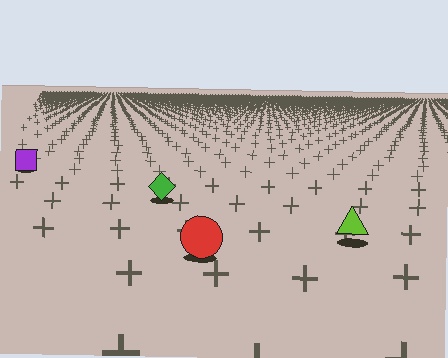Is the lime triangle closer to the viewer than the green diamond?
Yes. The lime triangle is closer — you can tell from the texture gradient: the ground texture is coarser near it.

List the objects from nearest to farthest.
From nearest to farthest: the red circle, the lime triangle, the green diamond, the purple square.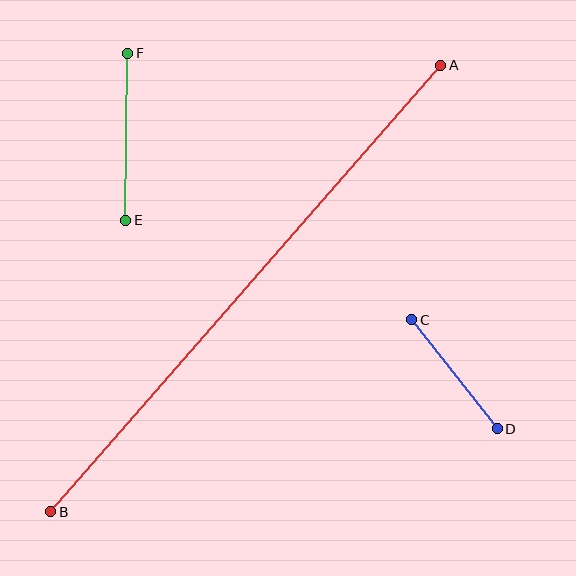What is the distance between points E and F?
The distance is approximately 167 pixels.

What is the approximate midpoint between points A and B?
The midpoint is at approximately (246, 289) pixels.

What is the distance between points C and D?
The distance is approximately 138 pixels.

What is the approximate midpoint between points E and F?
The midpoint is at approximately (127, 137) pixels.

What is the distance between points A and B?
The distance is approximately 593 pixels.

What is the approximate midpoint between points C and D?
The midpoint is at approximately (455, 374) pixels.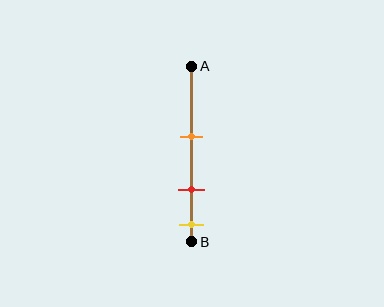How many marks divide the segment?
There are 3 marks dividing the segment.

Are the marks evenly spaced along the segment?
Yes, the marks are approximately evenly spaced.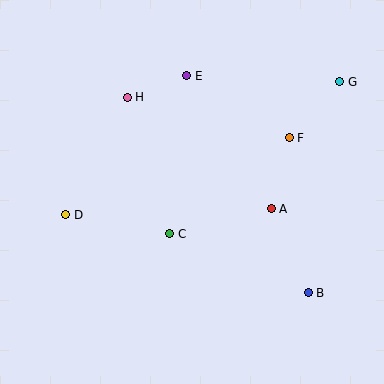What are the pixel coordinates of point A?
Point A is at (271, 209).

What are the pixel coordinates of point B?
Point B is at (308, 293).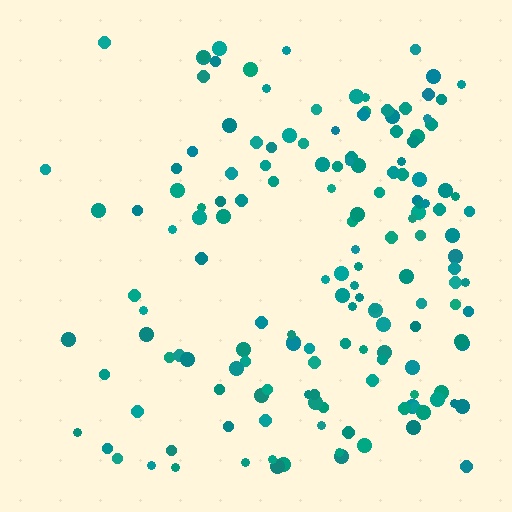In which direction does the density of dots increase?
From left to right, with the right side densest.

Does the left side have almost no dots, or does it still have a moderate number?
Still a moderate number, just noticeably fewer than the right.